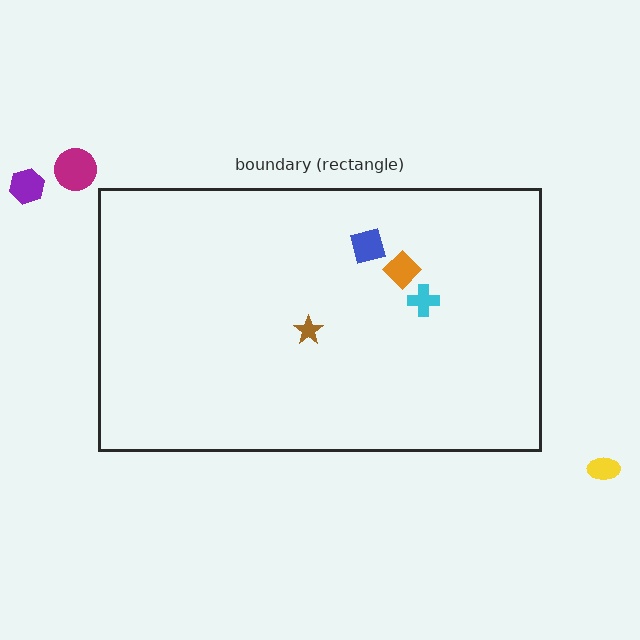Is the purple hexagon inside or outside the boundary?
Outside.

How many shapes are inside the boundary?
4 inside, 3 outside.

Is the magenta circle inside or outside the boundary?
Outside.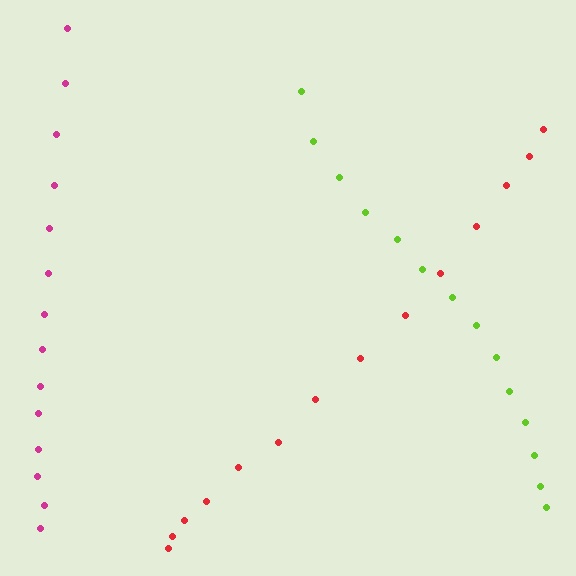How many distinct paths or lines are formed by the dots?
There are 3 distinct paths.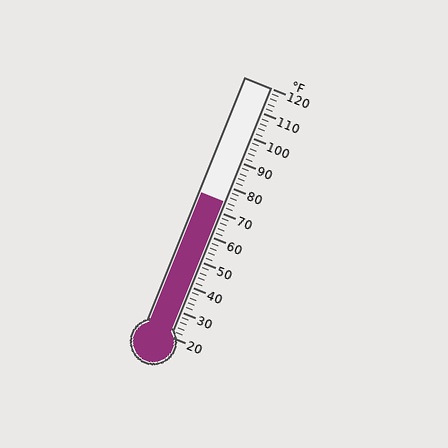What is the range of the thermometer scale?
The thermometer scale ranges from 20°F to 120°F.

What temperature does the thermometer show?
The thermometer shows approximately 74°F.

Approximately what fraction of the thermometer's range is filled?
The thermometer is filled to approximately 55% of its range.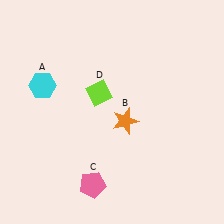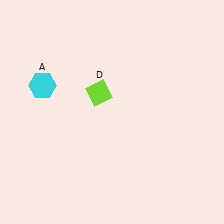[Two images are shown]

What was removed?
The orange star (B), the pink pentagon (C) were removed in Image 2.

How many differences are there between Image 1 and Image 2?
There are 2 differences between the two images.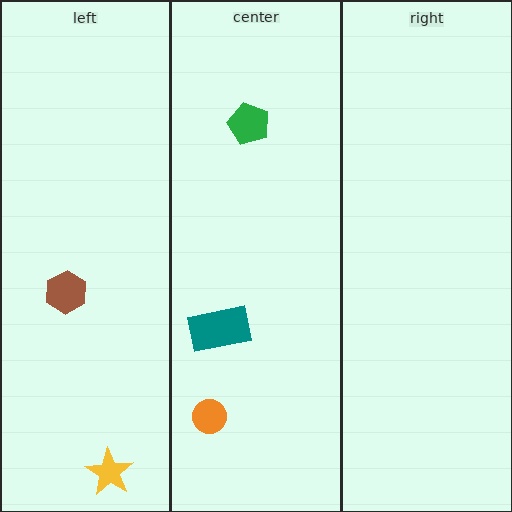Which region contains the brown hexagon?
The left region.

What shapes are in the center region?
The green pentagon, the orange circle, the teal rectangle.